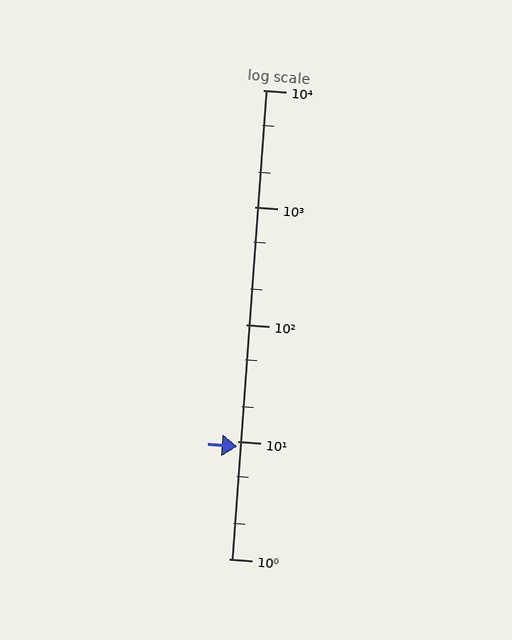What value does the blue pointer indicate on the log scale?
The pointer indicates approximately 9.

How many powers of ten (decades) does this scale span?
The scale spans 4 decades, from 1 to 10000.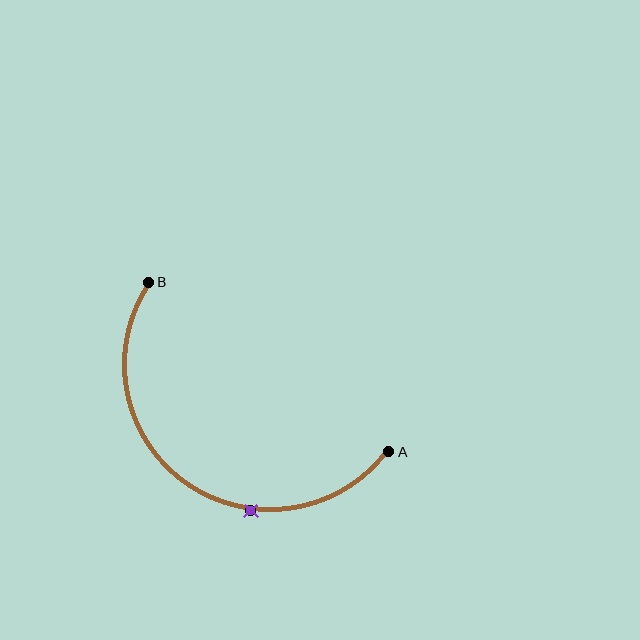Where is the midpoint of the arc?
The arc midpoint is the point on the curve farthest from the straight line joining A and B. It sits below and to the left of that line.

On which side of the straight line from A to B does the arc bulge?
The arc bulges below and to the left of the straight line connecting A and B.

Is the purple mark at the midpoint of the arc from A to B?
No. The purple mark lies on the arc but is closer to endpoint A. The arc midpoint would be at the point on the curve equidistant along the arc from both A and B.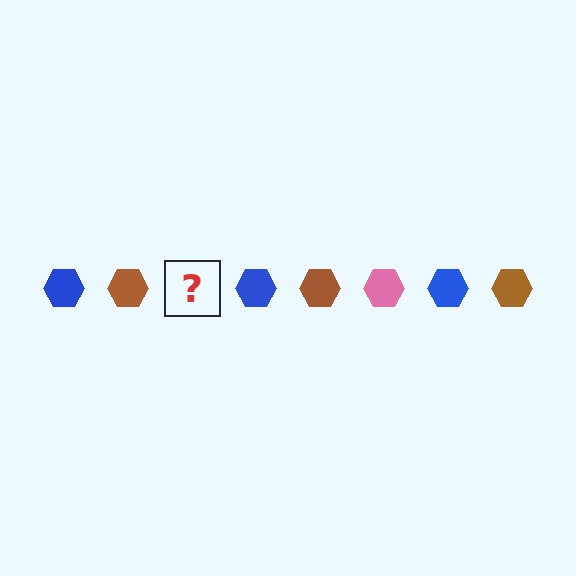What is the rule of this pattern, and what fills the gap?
The rule is that the pattern cycles through blue, brown, pink hexagons. The gap should be filled with a pink hexagon.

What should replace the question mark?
The question mark should be replaced with a pink hexagon.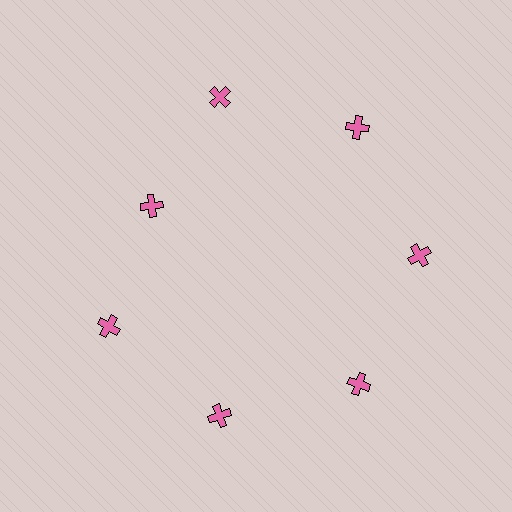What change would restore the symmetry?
The symmetry would be restored by moving it outward, back onto the ring so that all 7 crosses sit at equal angles and equal distance from the center.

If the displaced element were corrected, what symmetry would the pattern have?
It would have 7-fold rotational symmetry — the pattern would map onto itself every 51 degrees.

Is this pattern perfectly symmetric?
No. The 7 pink crosses are arranged in a ring, but one element near the 10 o'clock position is pulled inward toward the center, breaking the 7-fold rotational symmetry.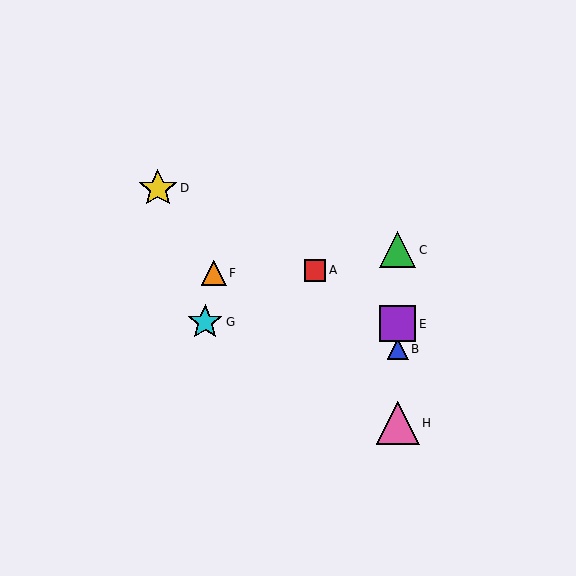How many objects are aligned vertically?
4 objects (B, C, E, H) are aligned vertically.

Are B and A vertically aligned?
No, B is at x≈398 and A is at x≈315.